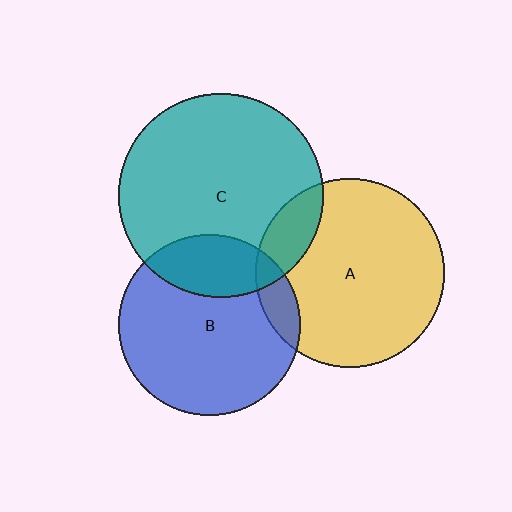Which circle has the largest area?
Circle C (teal).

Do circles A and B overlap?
Yes.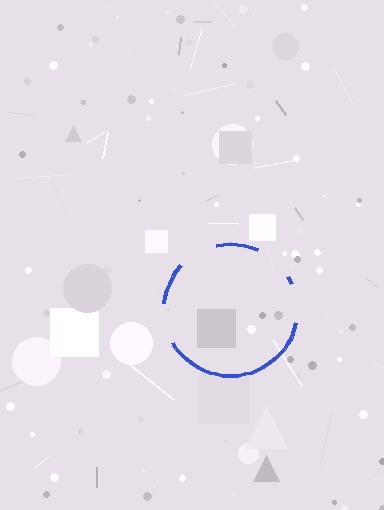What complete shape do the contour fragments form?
The contour fragments form a circle.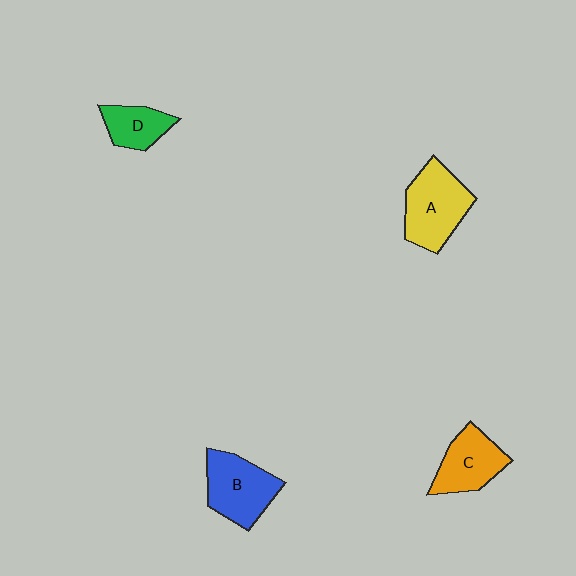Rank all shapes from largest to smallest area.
From largest to smallest: A (yellow), B (blue), C (orange), D (green).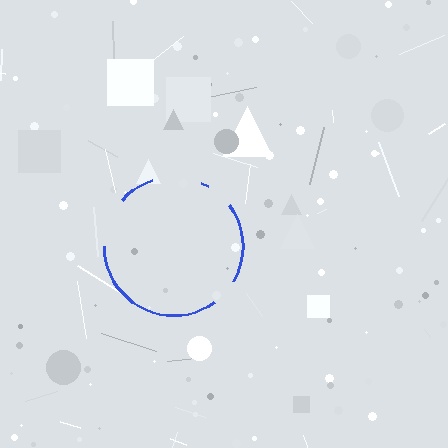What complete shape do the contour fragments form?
The contour fragments form a circle.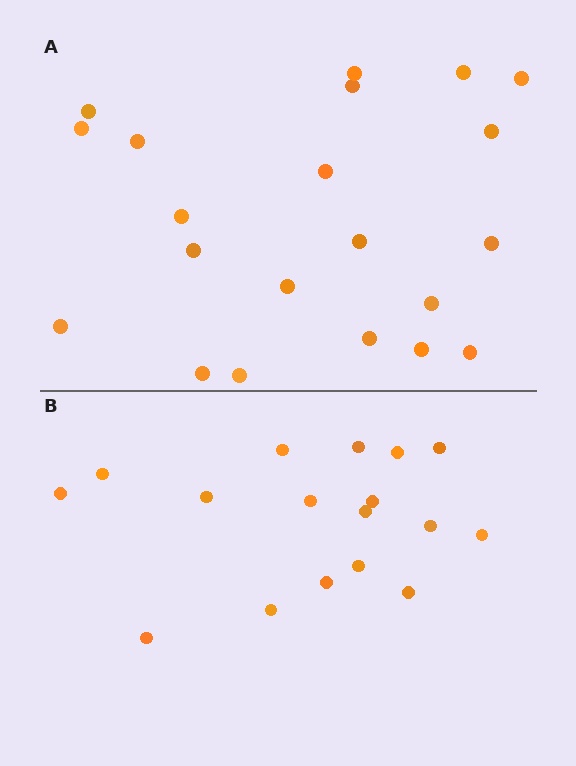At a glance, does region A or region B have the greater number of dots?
Region A (the top region) has more dots.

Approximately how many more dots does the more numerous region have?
Region A has about 4 more dots than region B.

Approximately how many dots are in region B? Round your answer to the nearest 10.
About 20 dots. (The exact count is 17, which rounds to 20.)